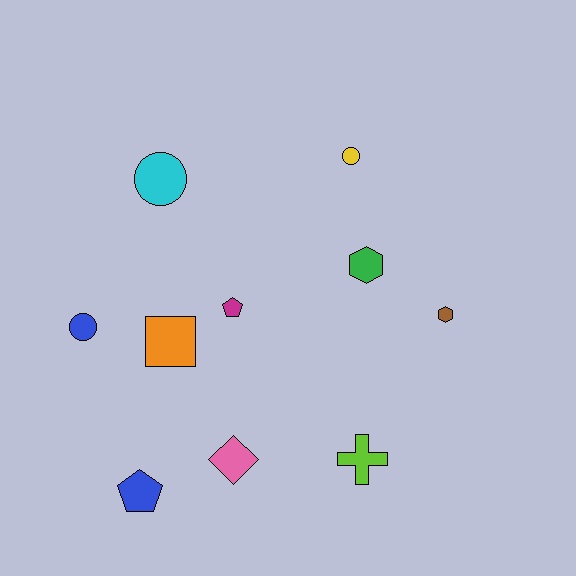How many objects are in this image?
There are 10 objects.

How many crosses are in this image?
There is 1 cross.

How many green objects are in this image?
There is 1 green object.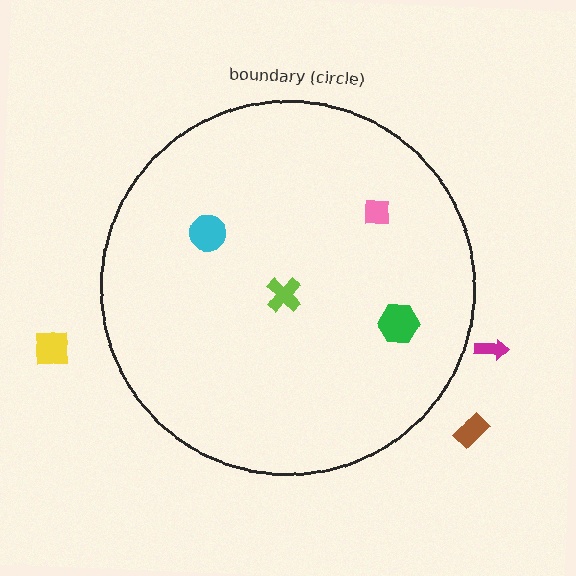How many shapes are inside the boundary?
4 inside, 3 outside.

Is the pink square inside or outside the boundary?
Inside.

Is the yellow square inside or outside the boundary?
Outside.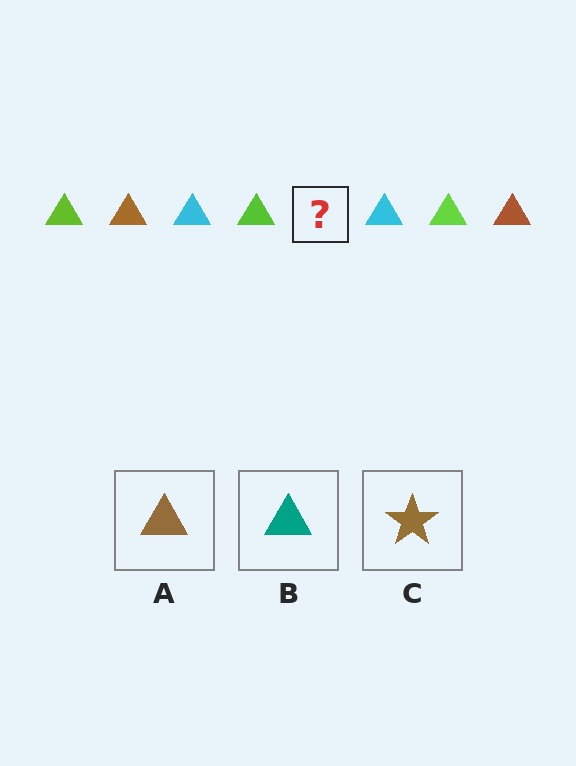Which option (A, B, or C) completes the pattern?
A.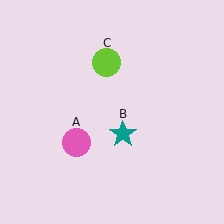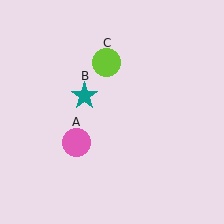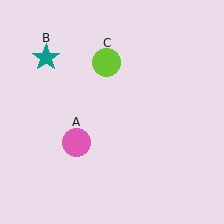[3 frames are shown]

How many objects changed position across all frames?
1 object changed position: teal star (object B).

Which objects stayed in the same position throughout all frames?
Pink circle (object A) and lime circle (object C) remained stationary.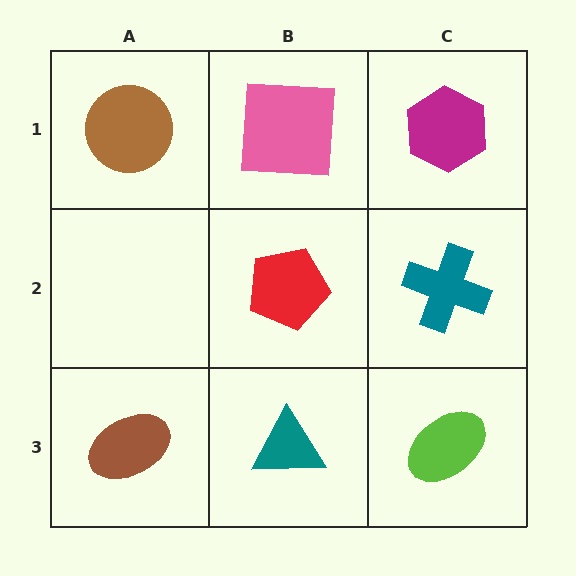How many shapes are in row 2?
2 shapes.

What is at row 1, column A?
A brown circle.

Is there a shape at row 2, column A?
No, that cell is empty.